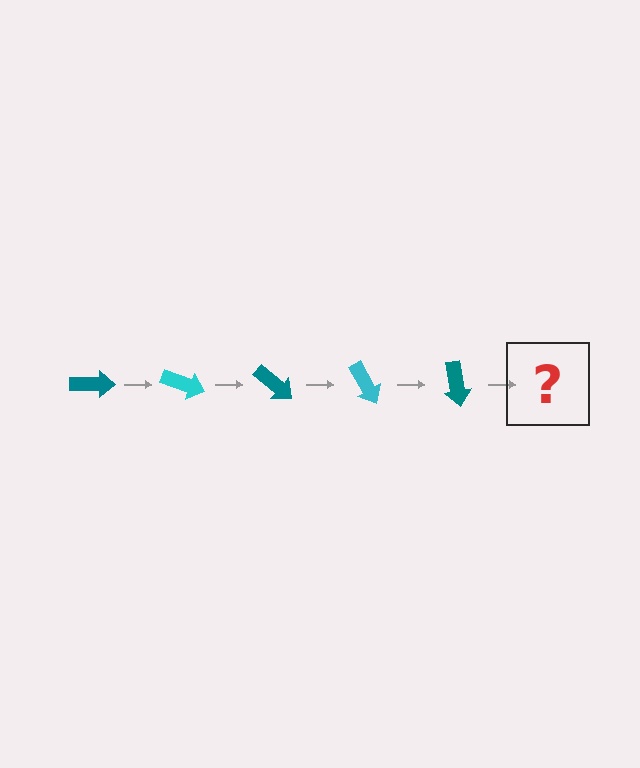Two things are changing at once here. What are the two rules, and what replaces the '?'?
The two rules are that it rotates 20 degrees each step and the color cycles through teal and cyan. The '?' should be a cyan arrow, rotated 100 degrees from the start.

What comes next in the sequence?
The next element should be a cyan arrow, rotated 100 degrees from the start.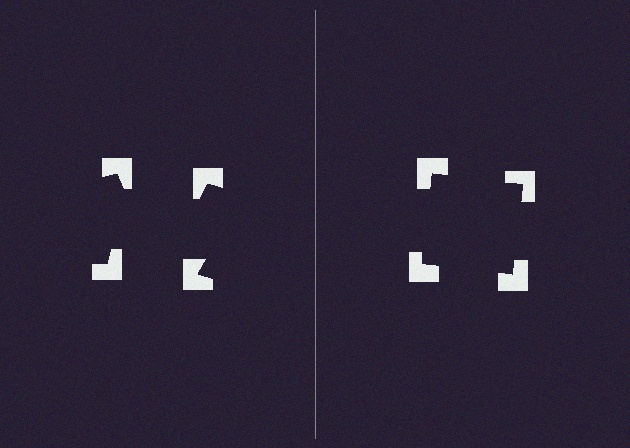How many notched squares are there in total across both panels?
8 — 4 on each side.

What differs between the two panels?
The notched squares are positioned identically on both sides; only the wedge orientations differ. On the right they align to a square; on the left they are misaligned.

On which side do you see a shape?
An illusory square appears on the right side. On the left side the wedge cuts are rotated, so no coherent shape forms.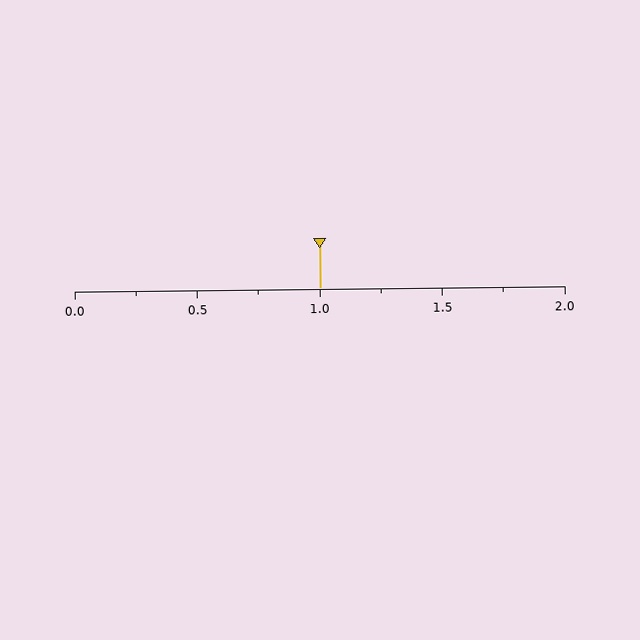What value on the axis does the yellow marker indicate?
The marker indicates approximately 1.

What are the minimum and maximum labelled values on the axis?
The axis runs from 0.0 to 2.0.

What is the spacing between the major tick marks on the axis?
The major ticks are spaced 0.5 apart.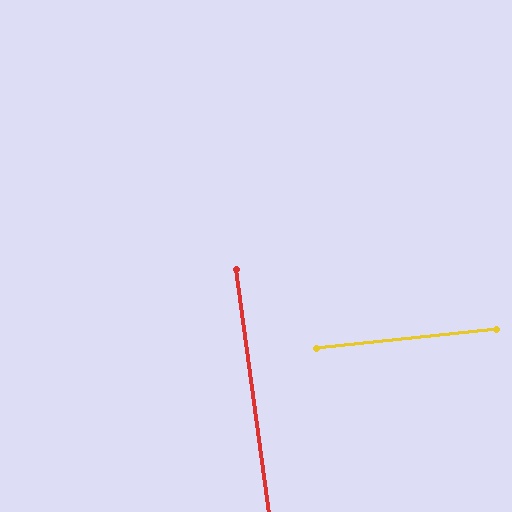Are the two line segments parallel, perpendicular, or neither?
Perpendicular — they meet at approximately 88°.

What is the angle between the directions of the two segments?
Approximately 88 degrees.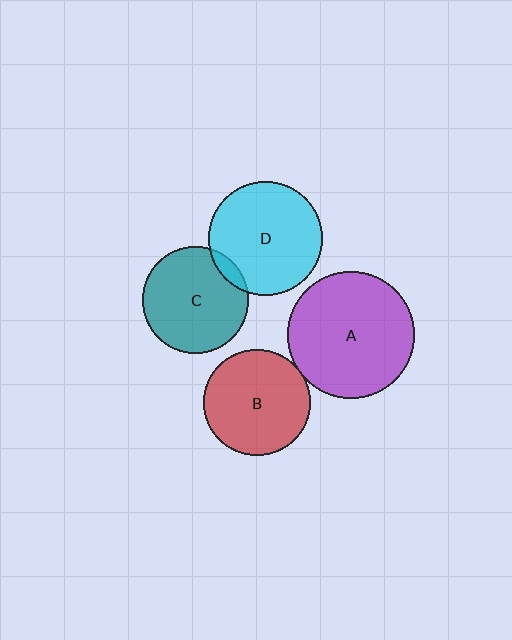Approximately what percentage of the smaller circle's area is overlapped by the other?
Approximately 10%.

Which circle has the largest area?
Circle A (purple).